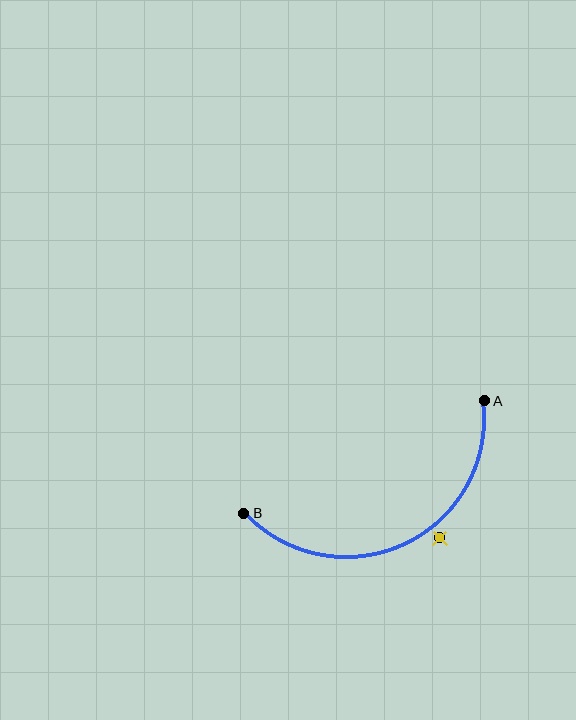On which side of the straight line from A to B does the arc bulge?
The arc bulges below the straight line connecting A and B.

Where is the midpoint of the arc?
The arc midpoint is the point on the curve farthest from the straight line joining A and B. It sits below that line.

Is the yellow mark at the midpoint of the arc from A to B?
No — the yellow mark does not lie on the arc at all. It sits slightly outside the curve.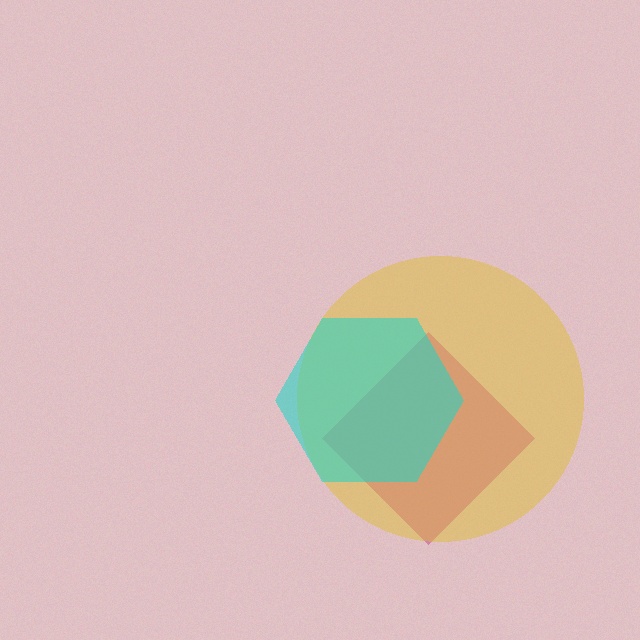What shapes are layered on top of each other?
The layered shapes are: a magenta diamond, a yellow circle, a cyan hexagon.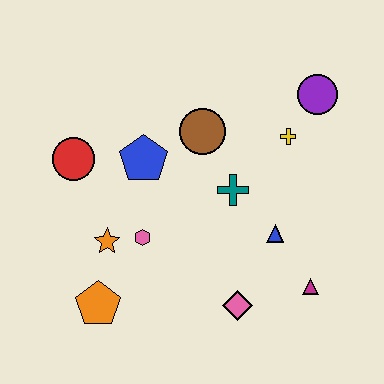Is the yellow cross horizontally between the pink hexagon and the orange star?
No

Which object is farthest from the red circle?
The magenta triangle is farthest from the red circle.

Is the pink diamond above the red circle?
No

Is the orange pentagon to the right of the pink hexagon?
No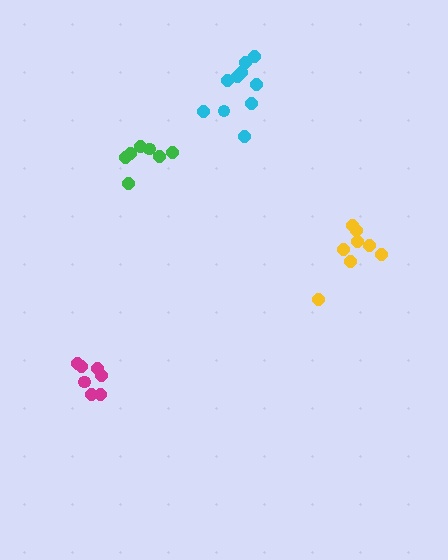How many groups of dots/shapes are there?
There are 4 groups.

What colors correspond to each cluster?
The clusters are colored: green, cyan, yellow, magenta.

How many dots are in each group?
Group 1: 7 dots, Group 2: 11 dots, Group 3: 8 dots, Group 4: 7 dots (33 total).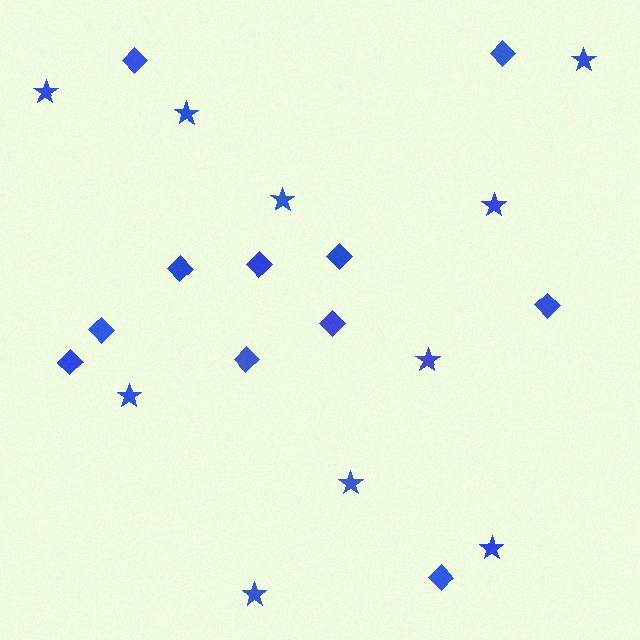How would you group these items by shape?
There are 2 groups: one group of diamonds (11) and one group of stars (10).